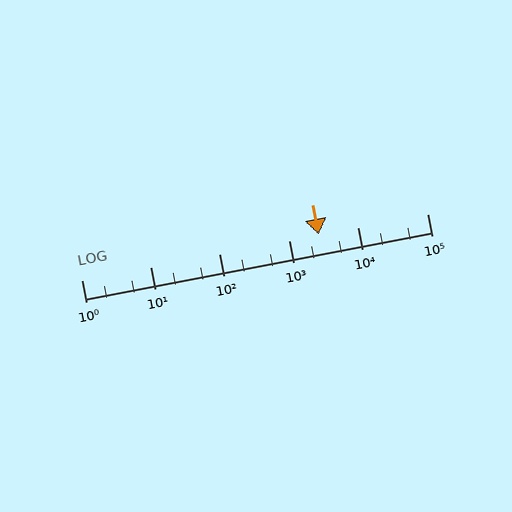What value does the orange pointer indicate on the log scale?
The pointer indicates approximately 2700.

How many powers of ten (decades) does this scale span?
The scale spans 5 decades, from 1 to 100000.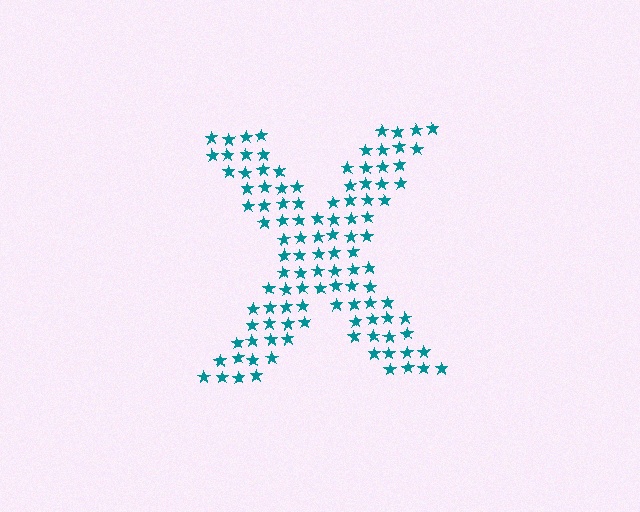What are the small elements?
The small elements are stars.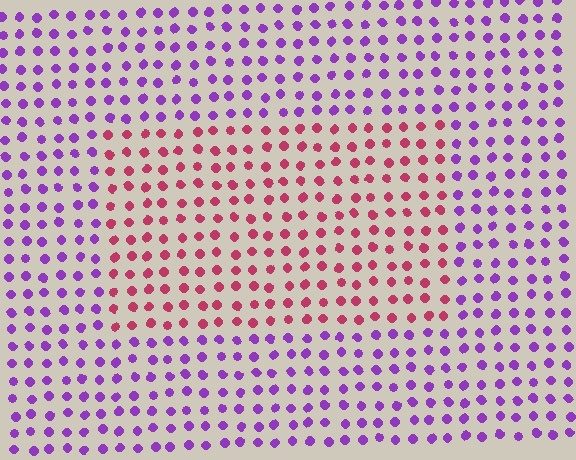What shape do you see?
I see a rectangle.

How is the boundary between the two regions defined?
The boundary is defined purely by a slight shift in hue (about 60 degrees). Spacing, size, and orientation are identical on both sides.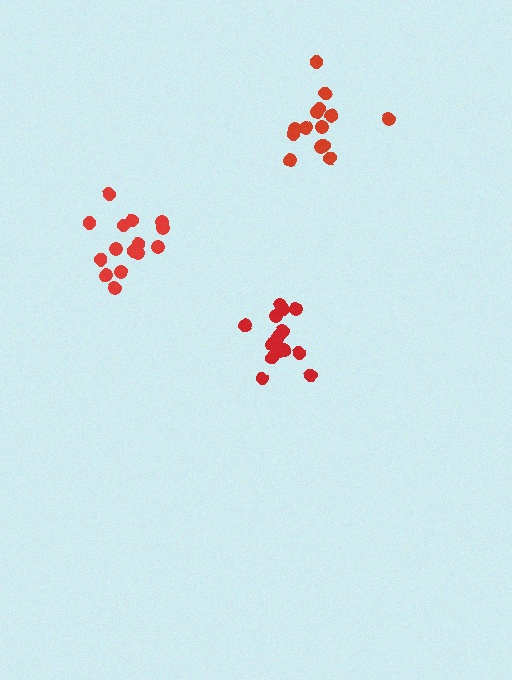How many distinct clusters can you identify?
There are 3 distinct clusters.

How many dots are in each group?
Group 1: 15 dots, Group 2: 15 dots, Group 3: 14 dots (44 total).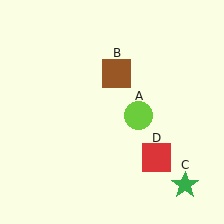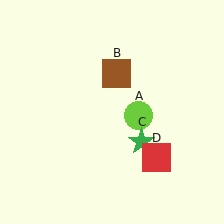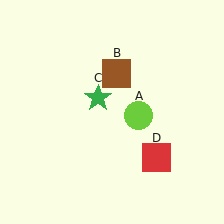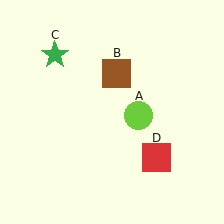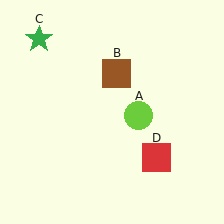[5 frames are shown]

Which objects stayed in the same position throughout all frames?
Lime circle (object A) and brown square (object B) and red square (object D) remained stationary.